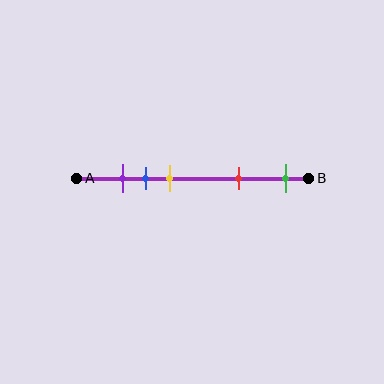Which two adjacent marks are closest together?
The purple and blue marks are the closest adjacent pair.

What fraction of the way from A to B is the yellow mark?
The yellow mark is approximately 40% (0.4) of the way from A to B.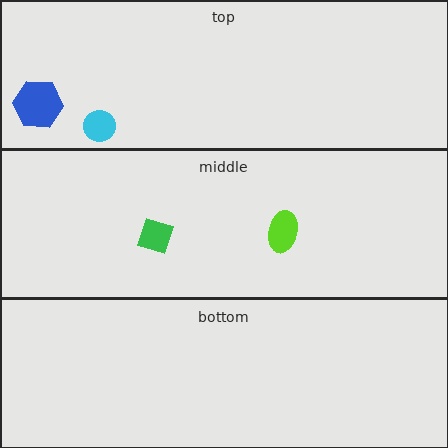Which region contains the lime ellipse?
The middle region.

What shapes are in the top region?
The cyan circle, the blue hexagon.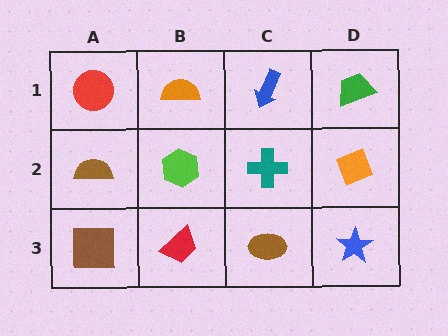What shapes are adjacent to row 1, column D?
An orange diamond (row 2, column D), a blue arrow (row 1, column C).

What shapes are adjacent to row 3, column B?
A lime hexagon (row 2, column B), a brown square (row 3, column A), a brown ellipse (row 3, column C).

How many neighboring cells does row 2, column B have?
4.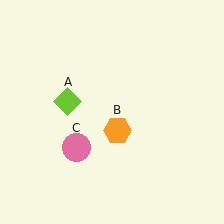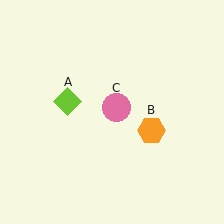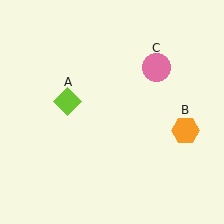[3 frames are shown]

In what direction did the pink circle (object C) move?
The pink circle (object C) moved up and to the right.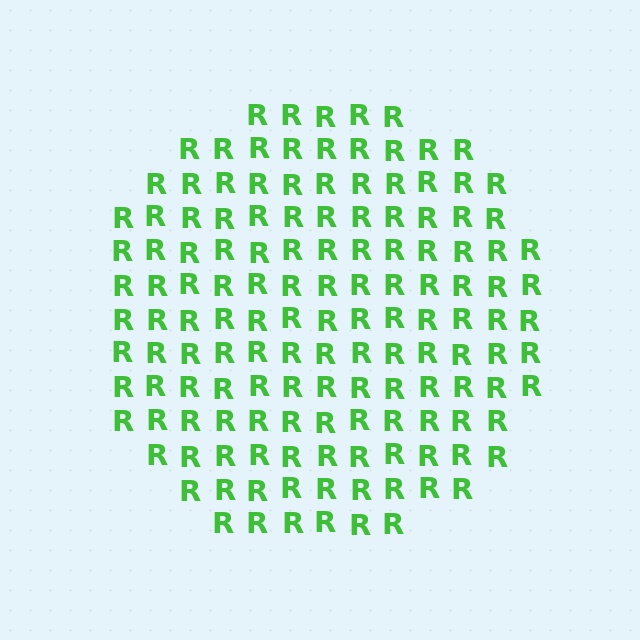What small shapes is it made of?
It is made of small letter R's.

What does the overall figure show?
The overall figure shows a circle.